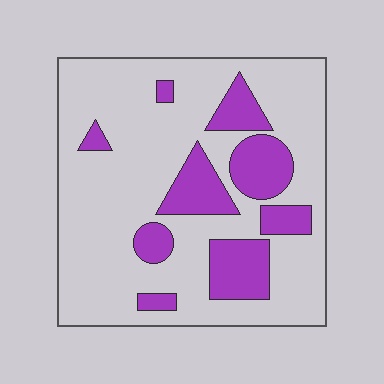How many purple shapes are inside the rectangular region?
9.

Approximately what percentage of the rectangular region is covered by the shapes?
Approximately 25%.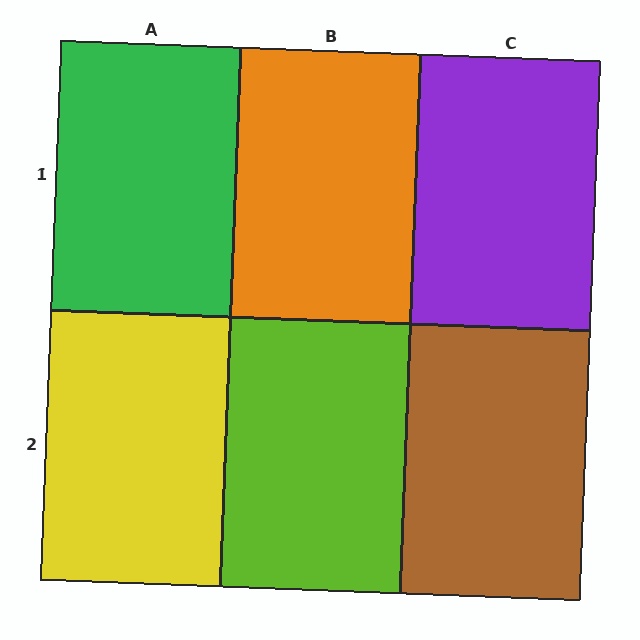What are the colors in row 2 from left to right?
Yellow, lime, brown.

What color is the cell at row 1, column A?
Green.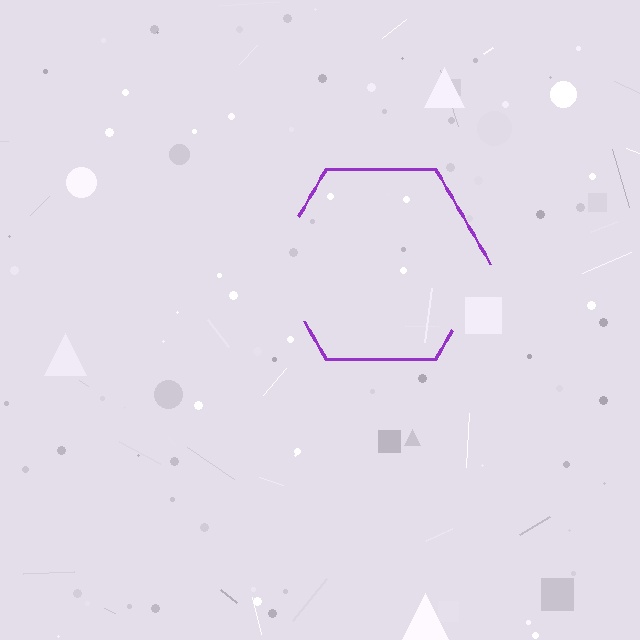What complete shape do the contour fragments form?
The contour fragments form a hexagon.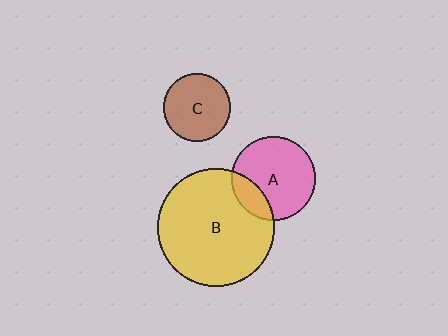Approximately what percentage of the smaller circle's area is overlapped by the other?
Approximately 20%.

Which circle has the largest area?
Circle B (yellow).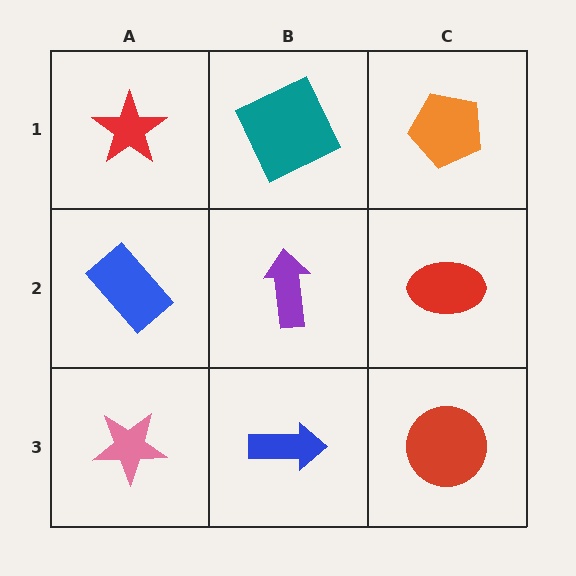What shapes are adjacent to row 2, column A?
A red star (row 1, column A), a pink star (row 3, column A), a purple arrow (row 2, column B).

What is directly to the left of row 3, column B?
A pink star.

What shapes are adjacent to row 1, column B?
A purple arrow (row 2, column B), a red star (row 1, column A), an orange pentagon (row 1, column C).